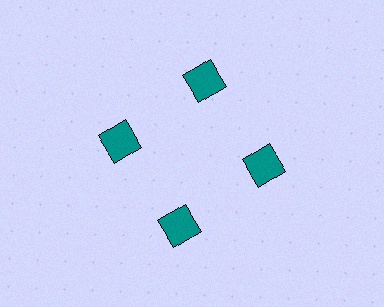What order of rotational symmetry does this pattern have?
This pattern has 4-fold rotational symmetry.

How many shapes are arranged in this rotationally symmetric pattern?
There are 4 shapes, arranged in 4 groups of 1.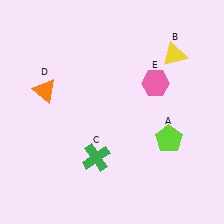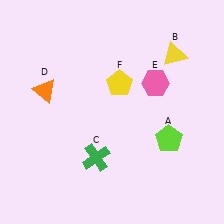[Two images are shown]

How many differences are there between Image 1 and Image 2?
There is 1 difference between the two images.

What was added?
A yellow pentagon (F) was added in Image 2.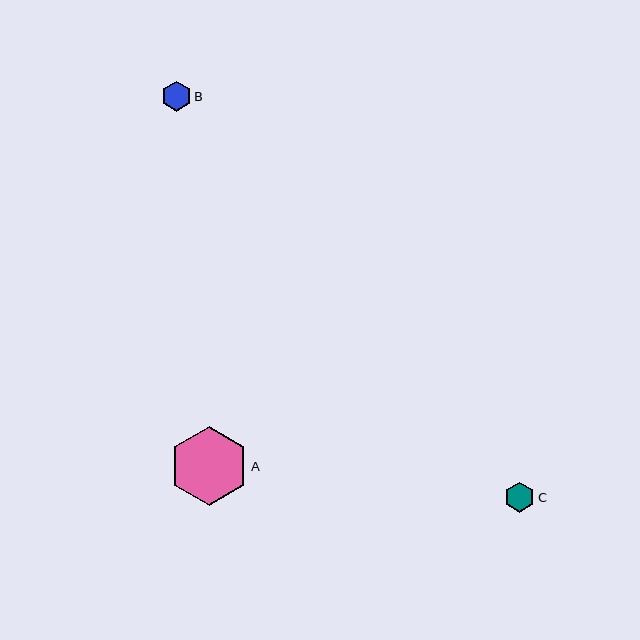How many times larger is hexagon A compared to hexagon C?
Hexagon A is approximately 2.7 times the size of hexagon C.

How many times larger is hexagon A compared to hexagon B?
Hexagon A is approximately 2.7 times the size of hexagon B.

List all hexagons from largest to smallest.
From largest to smallest: A, B, C.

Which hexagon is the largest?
Hexagon A is the largest with a size of approximately 79 pixels.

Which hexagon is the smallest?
Hexagon C is the smallest with a size of approximately 30 pixels.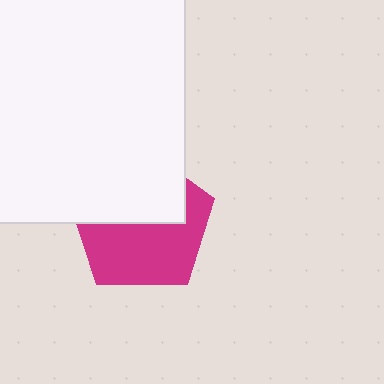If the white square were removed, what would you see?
You would see the complete magenta pentagon.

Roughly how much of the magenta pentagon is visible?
About half of it is visible (roughly 55%).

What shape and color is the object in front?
The object in front is a white square.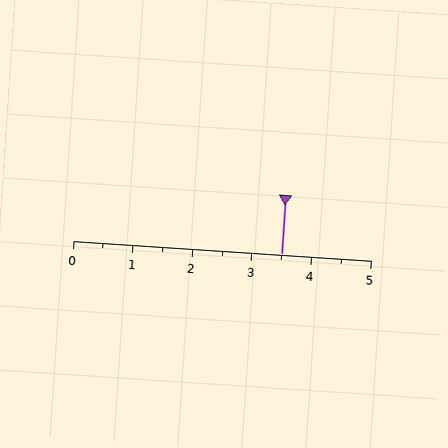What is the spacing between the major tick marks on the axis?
The major ticks are spaced 1 apart.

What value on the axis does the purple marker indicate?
The marker indicates approximately 3.5.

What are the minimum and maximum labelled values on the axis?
The axis runs from 0 to 5.